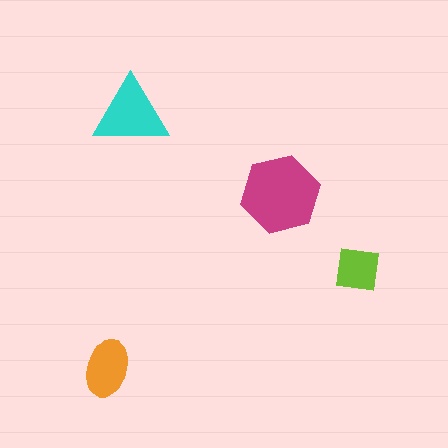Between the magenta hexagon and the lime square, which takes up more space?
The magenta hexagon.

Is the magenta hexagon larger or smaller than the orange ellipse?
Larger.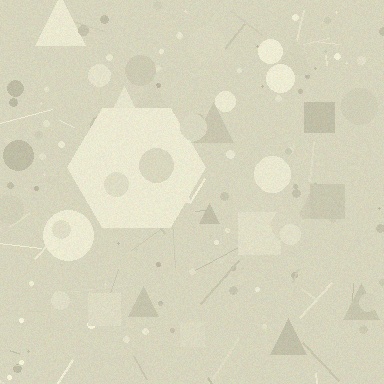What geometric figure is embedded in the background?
A hexagon is embedded in the background.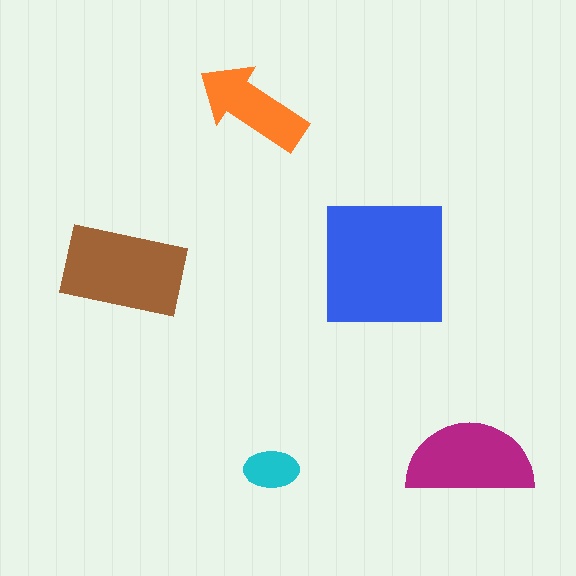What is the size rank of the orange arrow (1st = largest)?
4th.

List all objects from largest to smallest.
The blue square, the brown rectangle, the magenta semicircle, the orange arrow, the cyan ellipse.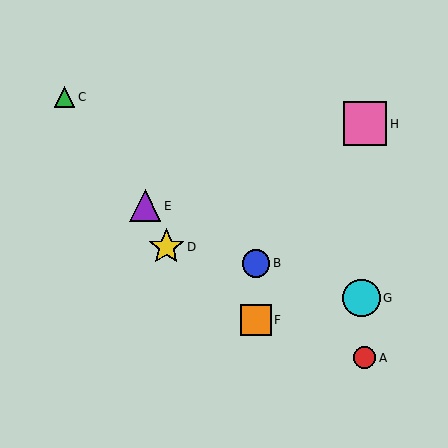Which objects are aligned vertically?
Objects B, F are aligned vertically.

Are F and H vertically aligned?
No, F is at x≈256 and H is at x≈365.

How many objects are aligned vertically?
2 objects (B, F) are aligned vertically.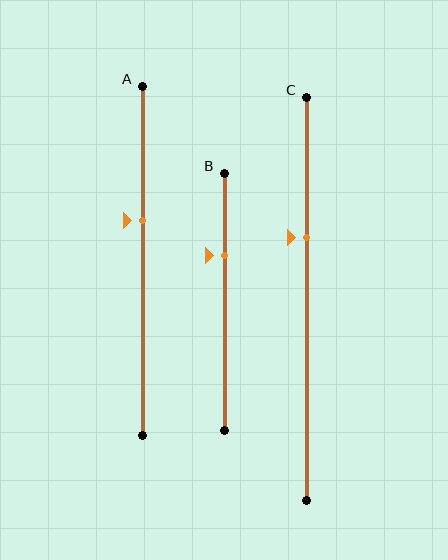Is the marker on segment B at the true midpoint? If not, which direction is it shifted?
No, the marker on segment B is shifted upward by about 18% of the segment length.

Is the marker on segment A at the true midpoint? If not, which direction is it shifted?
No, the marker on segment A is shifted upward by about 12% of the segment length.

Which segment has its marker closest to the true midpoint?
Segment A has its marker closest to the true midpoint.